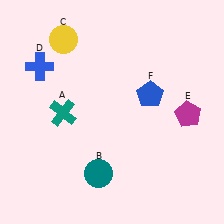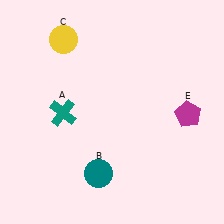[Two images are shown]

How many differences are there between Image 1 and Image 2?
There are 2 differences between the two images.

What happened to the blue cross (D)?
The blue cross (D) was removed in Image 2. It was in the top-left area of Image 1.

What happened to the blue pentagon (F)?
The blue pentagon (F) was removed in Image 2. It was in the top-right area of Image 1.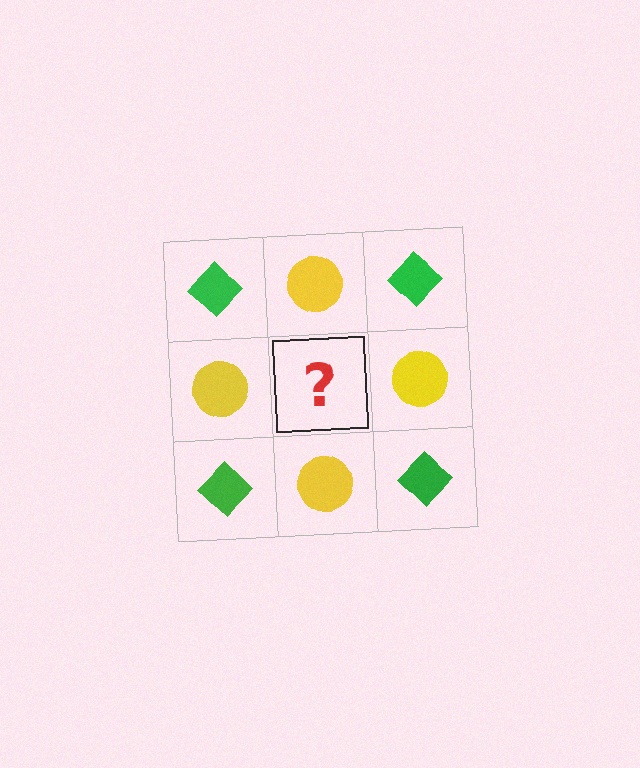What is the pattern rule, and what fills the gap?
The rule is that it alternates green diamond and yellow circle in a checkerboard pattern. The gap should be filled with a green diamond.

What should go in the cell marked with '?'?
The missing cell should contain a green diamond.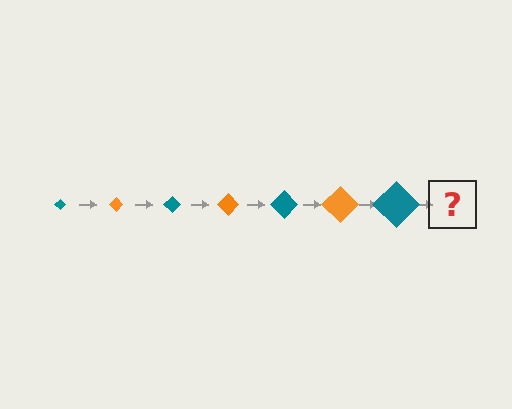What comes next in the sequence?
The next element should be an orange diamond, larger than the previous one.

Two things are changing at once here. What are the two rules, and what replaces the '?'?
The two rules are that the diamond grows larger each step and the color cycles through teal and orange. The '?' should be an orange diamond, larger than the previous one.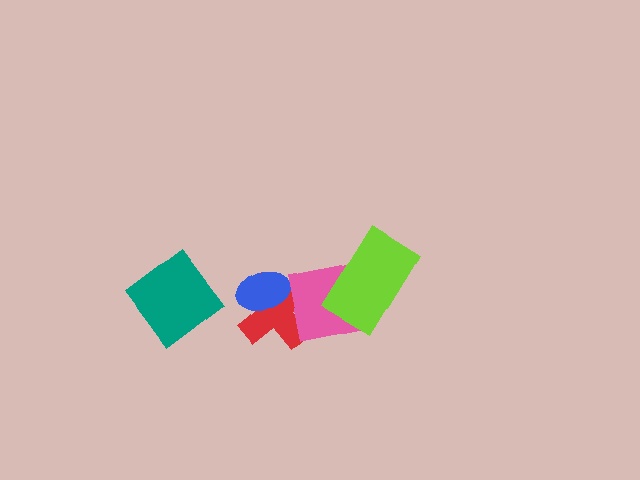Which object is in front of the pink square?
The lime rectangle is in front of the pink square.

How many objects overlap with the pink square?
3 objects overlap with the pink square.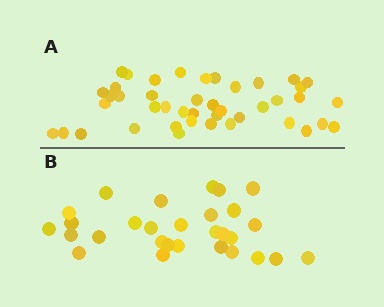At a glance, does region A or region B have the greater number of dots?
Region A (the top region) has more dots.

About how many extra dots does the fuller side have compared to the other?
Region A has approximately 15 more dots than region B.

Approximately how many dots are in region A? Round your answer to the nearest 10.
About 40 dots. (The exact count is 43, which rounds to 40.)